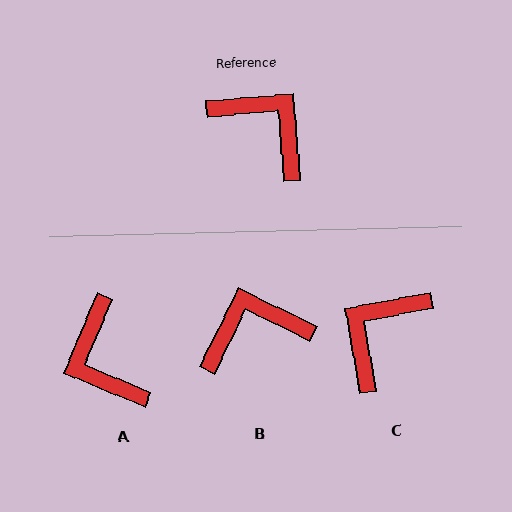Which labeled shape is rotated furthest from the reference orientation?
A, about 153 degrees away.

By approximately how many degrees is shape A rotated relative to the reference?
Approximately 153 degrees counter-clockwise.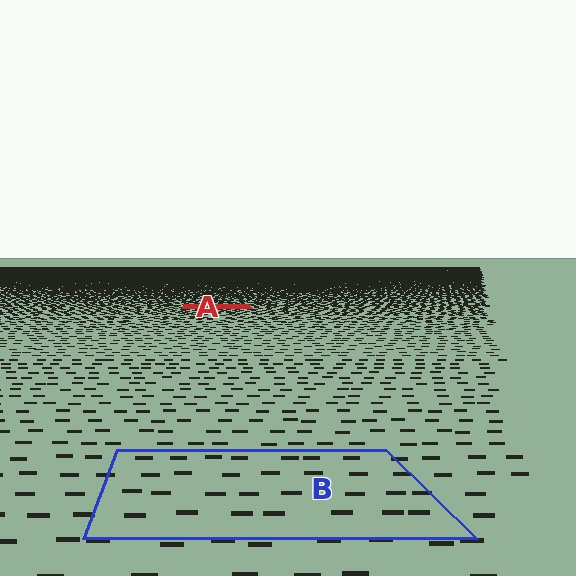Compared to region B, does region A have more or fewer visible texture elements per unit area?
Region A has more texture elements per unit area — they are packed more densely because it is farther away.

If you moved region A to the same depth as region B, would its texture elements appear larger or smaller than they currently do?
They would appear larger. At a closer depth, the same texture elements are projected at a bigger on-screen size.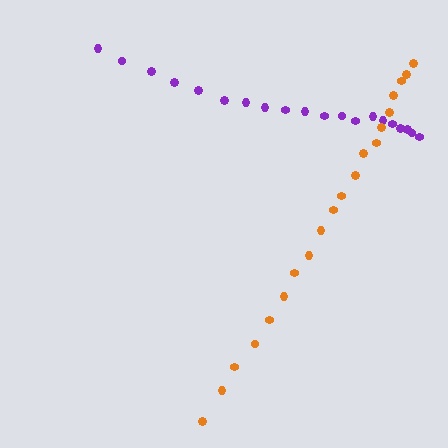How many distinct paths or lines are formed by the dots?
There are 2 distinct paths.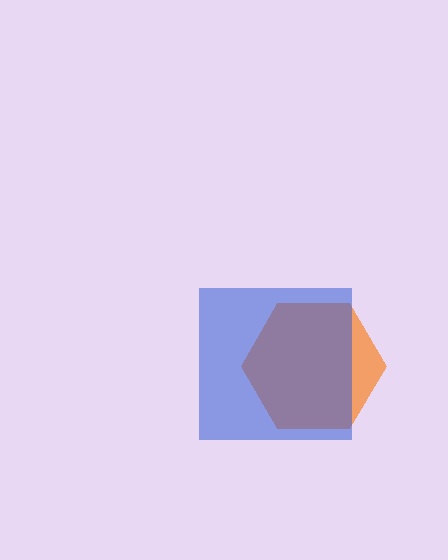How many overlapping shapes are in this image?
There are 2 overlapping shapes in the image.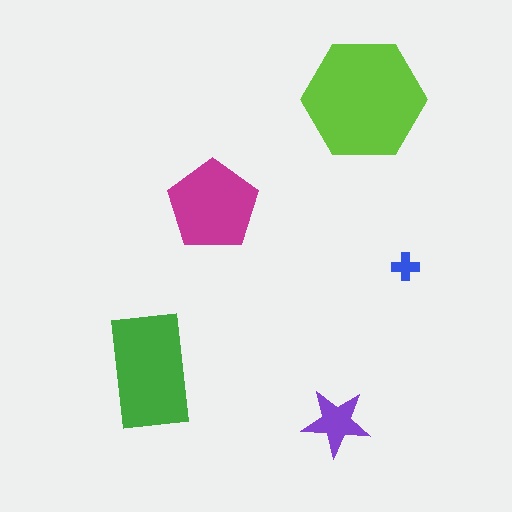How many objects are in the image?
There are 5 objects in the image.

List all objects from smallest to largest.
The blue cross, the purple star, the magenta pentagon, the green rectangle, the lime hexagon.